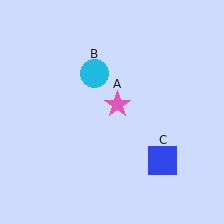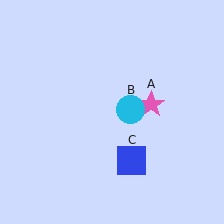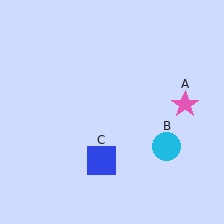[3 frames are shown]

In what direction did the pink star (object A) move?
The pink star (object A) moved right.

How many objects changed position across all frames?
3 objects changed position: pink star (object A), cyan circle (object B), blue square (object C).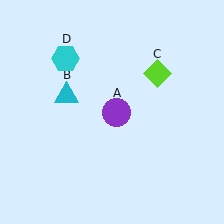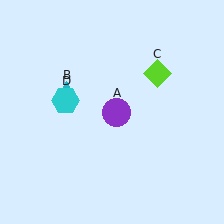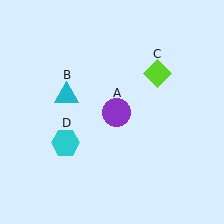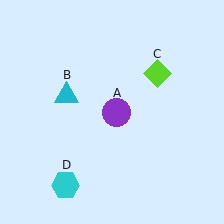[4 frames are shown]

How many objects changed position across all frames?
1 object changed position: cyan hexagon (object D).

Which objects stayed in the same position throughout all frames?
Purple circle (object A) and cyan triangle (object B) and lime diamond (object C) remained stationary.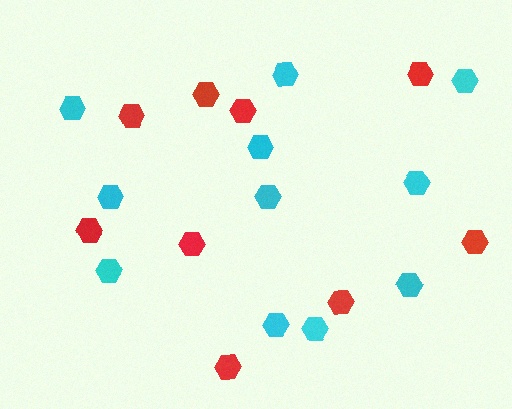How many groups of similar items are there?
There are 2 groups: one group of red hexagons (9) and one group of cyan hexagons (11).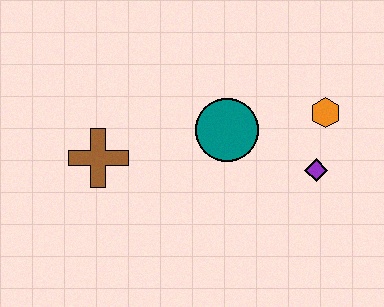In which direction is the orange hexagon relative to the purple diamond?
The orange hexagon is above the purple diamond.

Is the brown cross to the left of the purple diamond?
Yes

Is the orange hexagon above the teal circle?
Yes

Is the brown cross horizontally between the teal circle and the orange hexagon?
No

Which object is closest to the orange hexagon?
The purple diamond is closest to the orange hexagon.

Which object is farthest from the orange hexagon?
The brown cross is farthest from the orange hexagon.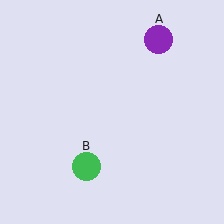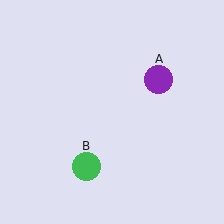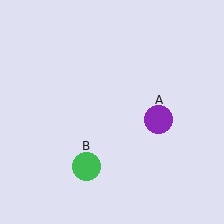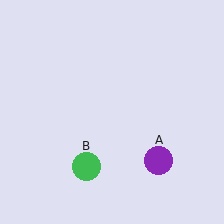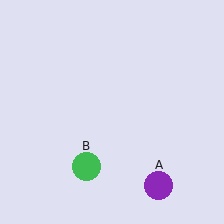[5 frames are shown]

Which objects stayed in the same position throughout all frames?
Green circle (object B) remained stationary.